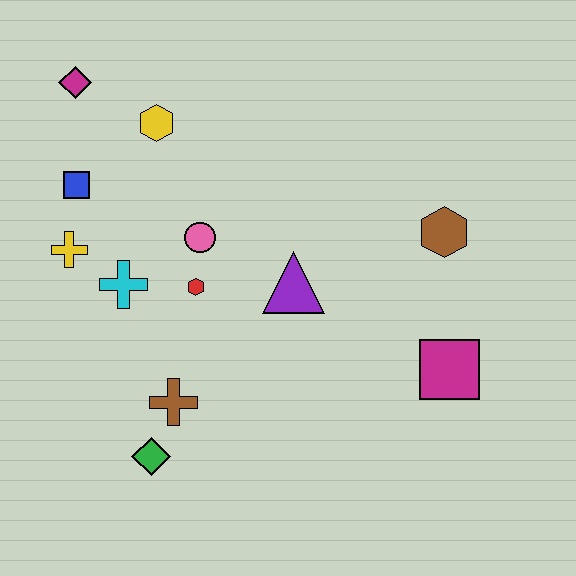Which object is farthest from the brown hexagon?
The magenta diamond is farthest from the brown hexagon.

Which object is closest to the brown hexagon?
The magenta square is closest to the brown hexagon.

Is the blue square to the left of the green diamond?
Yes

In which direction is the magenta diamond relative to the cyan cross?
The magenta diamond is above the cyan cross.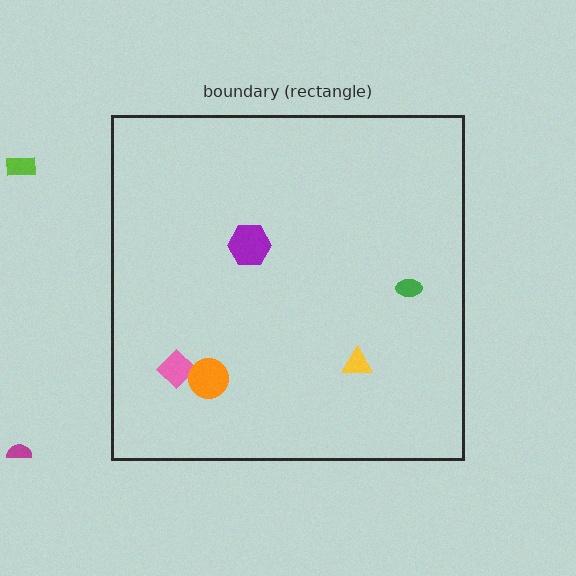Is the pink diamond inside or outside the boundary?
Inside.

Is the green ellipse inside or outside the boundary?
Inside.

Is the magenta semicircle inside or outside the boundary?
Outside.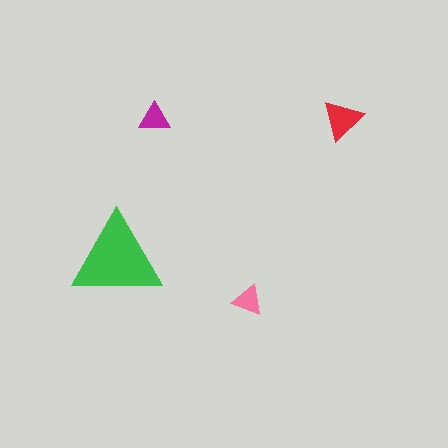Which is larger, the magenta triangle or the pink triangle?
The magenta one.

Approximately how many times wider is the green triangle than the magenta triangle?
About 3 times wider.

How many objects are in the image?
There are 4 objects in the image.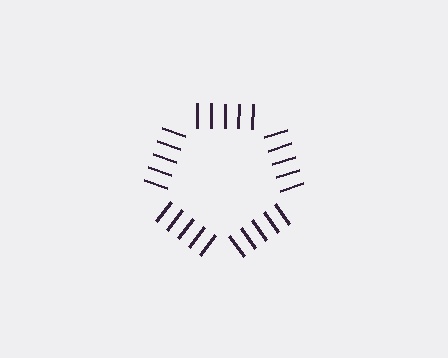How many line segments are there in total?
25 — 5 along each of the 5 edges.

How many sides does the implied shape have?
5 sides — the line-ends trace a pentagon.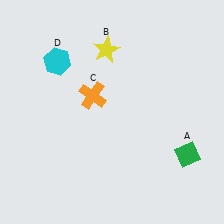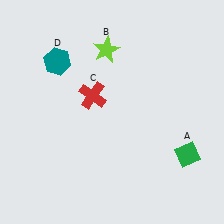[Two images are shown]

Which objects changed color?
B changed from yellow to lime. C changed from orange to red. D changed from cyan to teal.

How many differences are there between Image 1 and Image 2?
There are 3 differences between the two images.